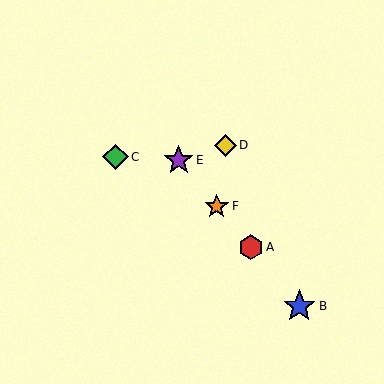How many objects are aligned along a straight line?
4 objects (A, B, E, F) are aligned along a straight line.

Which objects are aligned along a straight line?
Objects A, B, E, F are aligned along a straight line.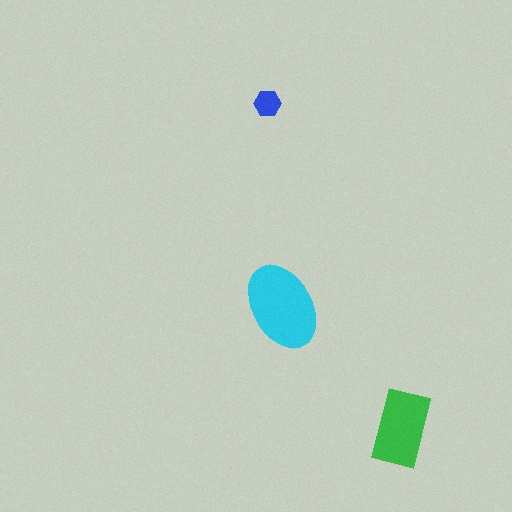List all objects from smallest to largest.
The blue hexagon, the green rectangle, the cyan ellipse.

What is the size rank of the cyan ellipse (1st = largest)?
1st.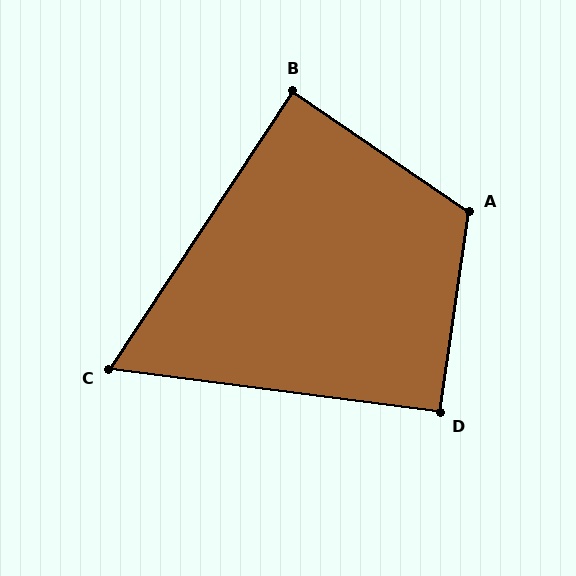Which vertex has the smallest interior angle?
C, at approximately 64 degrees.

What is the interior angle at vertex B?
Approximately 89 degrees (approximately right).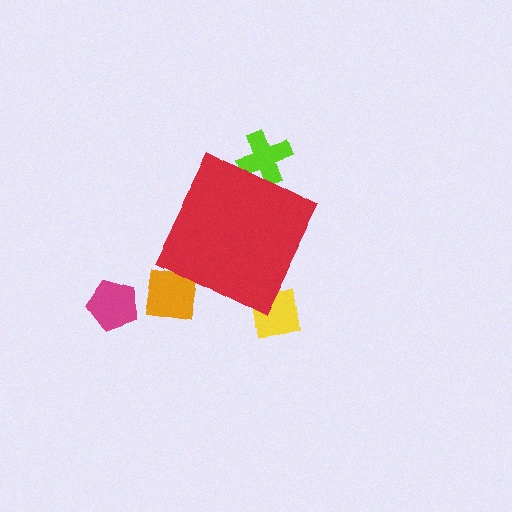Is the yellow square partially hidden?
Yes, the yellow square is partially hidden behind the red diamond.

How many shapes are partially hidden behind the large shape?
3 shapes are partially hidden.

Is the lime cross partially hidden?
Yes, the lime cross is partially hidden behind the red diamond.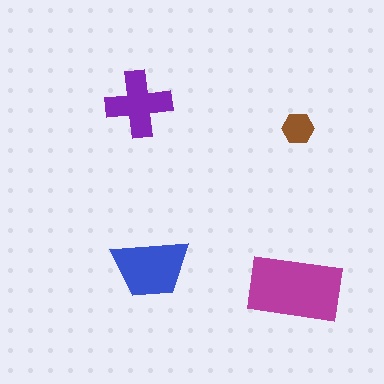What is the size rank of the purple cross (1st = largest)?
3rd.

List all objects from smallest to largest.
The brown hexagon, the purple cross, the blue trapezoid, the magenta rectangle.